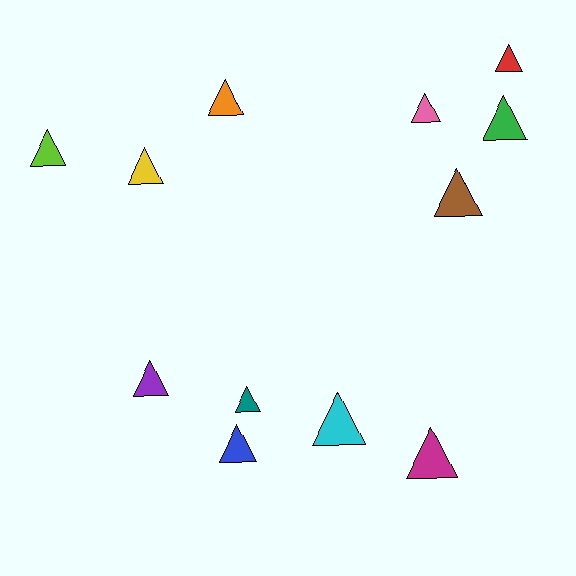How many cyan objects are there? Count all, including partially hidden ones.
There is 1 cyan object.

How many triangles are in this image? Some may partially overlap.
There are 12 triangles.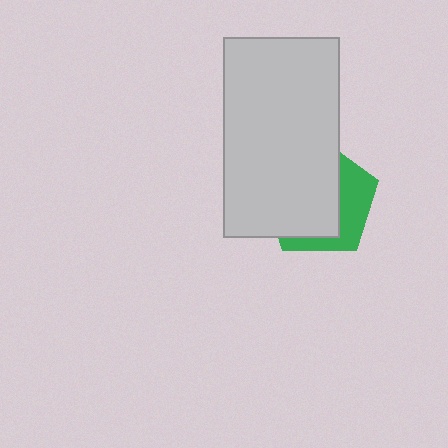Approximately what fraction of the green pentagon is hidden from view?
Roughly 64% of the green pentagon is hidden behind the light gray rectangle.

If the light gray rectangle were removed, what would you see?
You would see the complete green pentagon.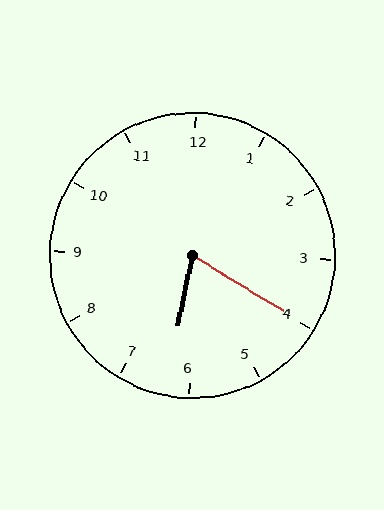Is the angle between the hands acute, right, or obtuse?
It is acute.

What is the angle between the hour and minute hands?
Approximately 70 degrees.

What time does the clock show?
6:20.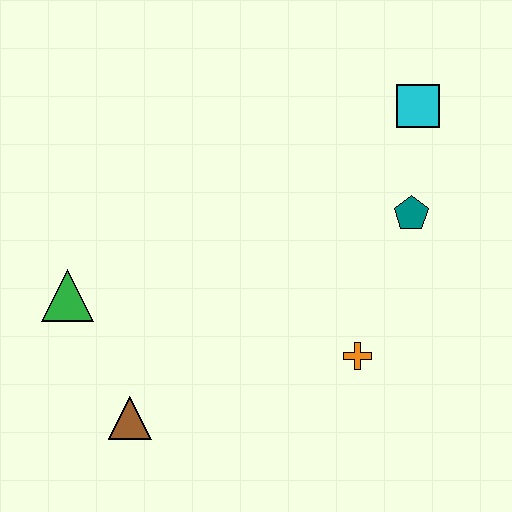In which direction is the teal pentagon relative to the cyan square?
The teal pentagon is below the cyan square.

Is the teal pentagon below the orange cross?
No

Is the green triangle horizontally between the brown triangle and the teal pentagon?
No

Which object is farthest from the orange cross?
The green triangle is farthest from the orange cross.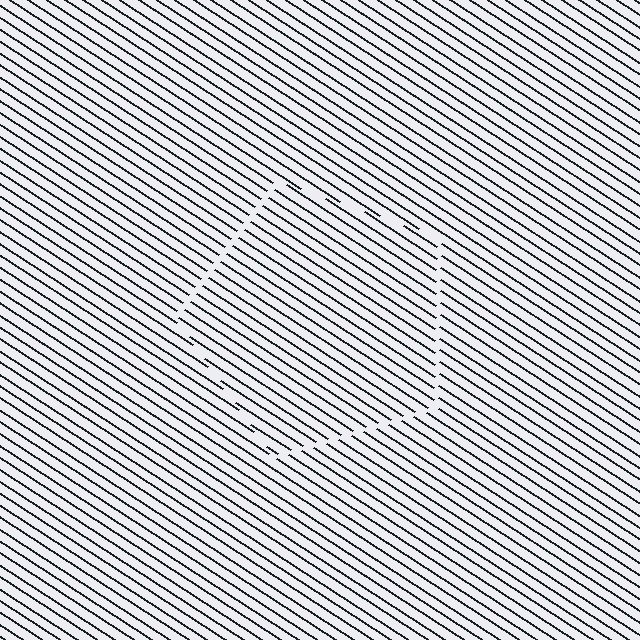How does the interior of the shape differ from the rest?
The interior of the shape contains the same grating, shifted by half a period — the contour is defined by the phase discontinuity where line-ends from the inner and outer gratings abut.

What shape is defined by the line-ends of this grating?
An illusory pentagon. The interior of the shape contains the same grating, shifted by half a period — the contour is defined by the phase discontinuity where line-ends from the inner and outer gratings abut.